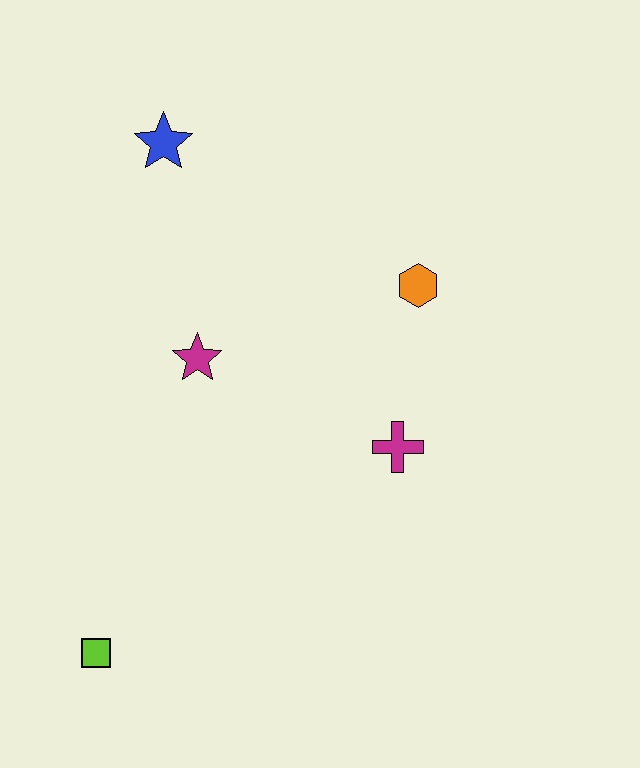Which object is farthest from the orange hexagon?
The lime square is farthest from the orange hexagon.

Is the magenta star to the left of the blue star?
No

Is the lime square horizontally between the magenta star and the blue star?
No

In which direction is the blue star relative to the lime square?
The blue star is above the lime square.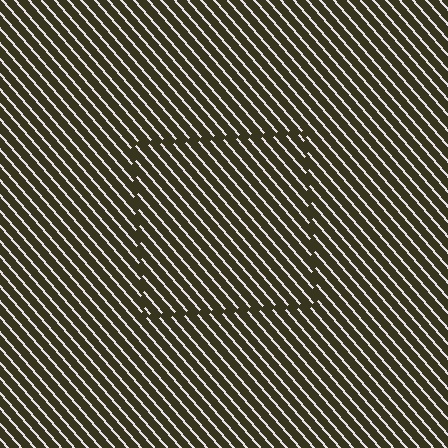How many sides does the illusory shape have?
4 sides — the line-ends trace a square.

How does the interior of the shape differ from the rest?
The interior of the shape contains the same grating, shifted by half a period — the contour is defined by the phase discontinuity where line-ends from the inner and outer gratings abut.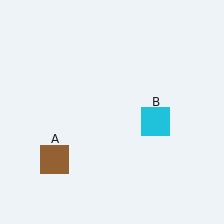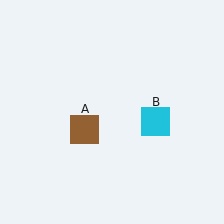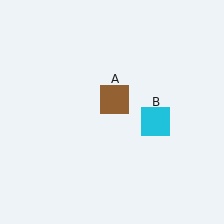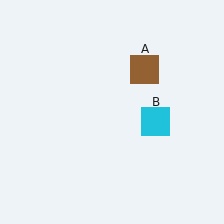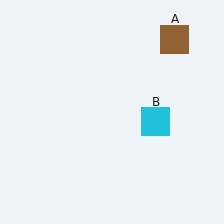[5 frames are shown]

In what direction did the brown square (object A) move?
The brown square (object A) moved up and to the right.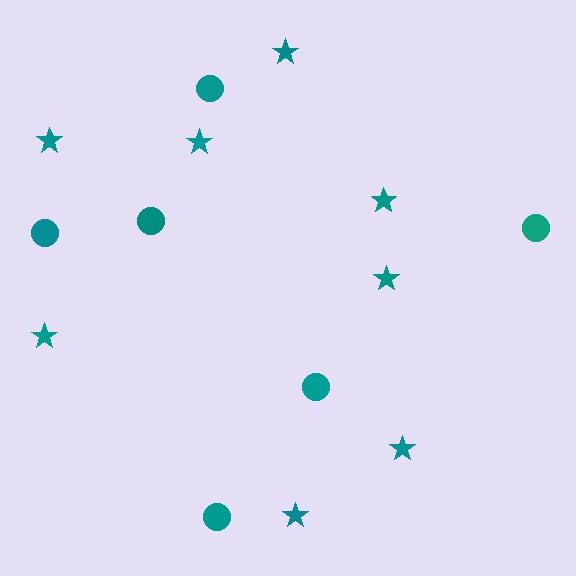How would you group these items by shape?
There are 2 groups: one group of circles (6) and one group of stars (8).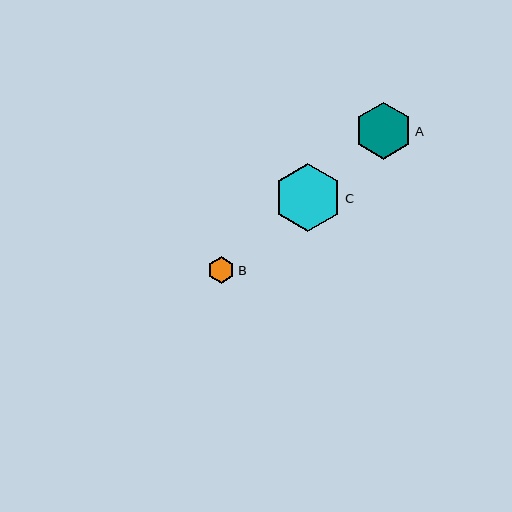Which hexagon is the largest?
Hexagon C is the largest with a size of approximately 68 pixels.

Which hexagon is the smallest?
Hexagon B is the smallest with a size of approximately 27 pixels.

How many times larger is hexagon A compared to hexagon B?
Hexagon A is approximately 2.1 times the size of hexagon B.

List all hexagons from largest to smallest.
From largest to smallest: C, A, B.